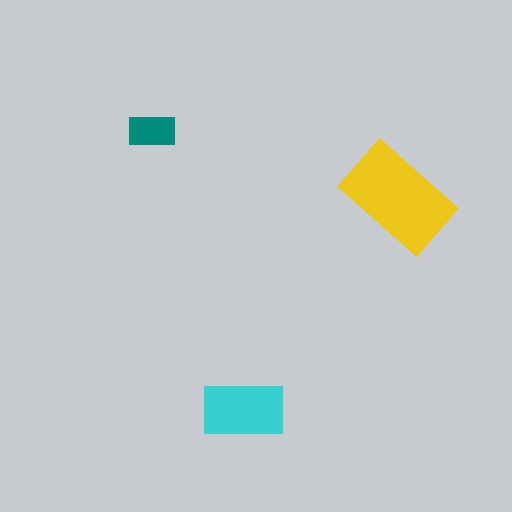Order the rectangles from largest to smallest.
the yellow one, the cyan one, the teal one.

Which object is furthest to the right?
The yellow rectangle is rightmost.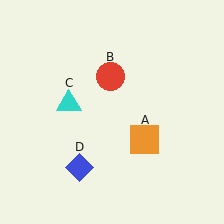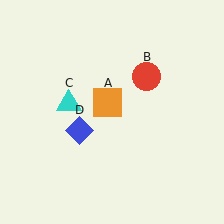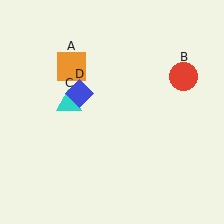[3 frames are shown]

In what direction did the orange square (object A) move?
The orange square (object A) moved up and to the left.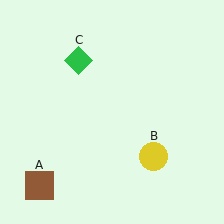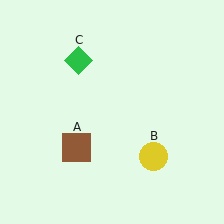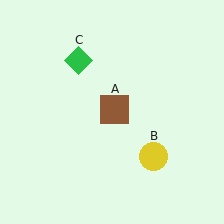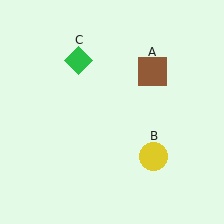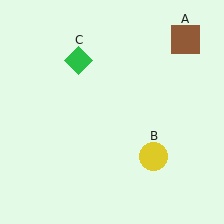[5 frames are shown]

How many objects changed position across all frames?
1 object changed position: brown square (object A).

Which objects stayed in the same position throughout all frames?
Yellow circle (object B) and green diamond (object C) remained stationary.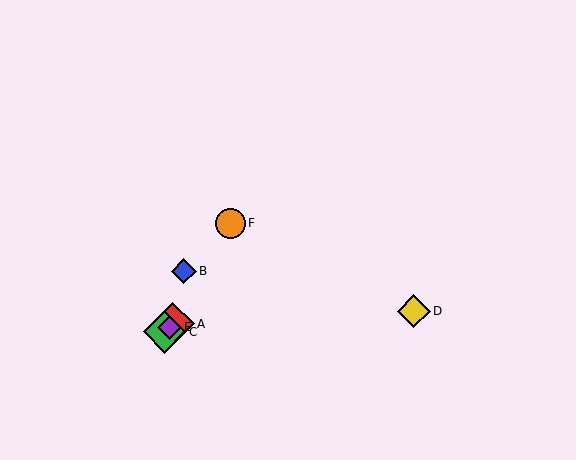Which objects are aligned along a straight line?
Objects A, C, E are aligned along a straight line.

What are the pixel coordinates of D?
Object D is at (414, 311).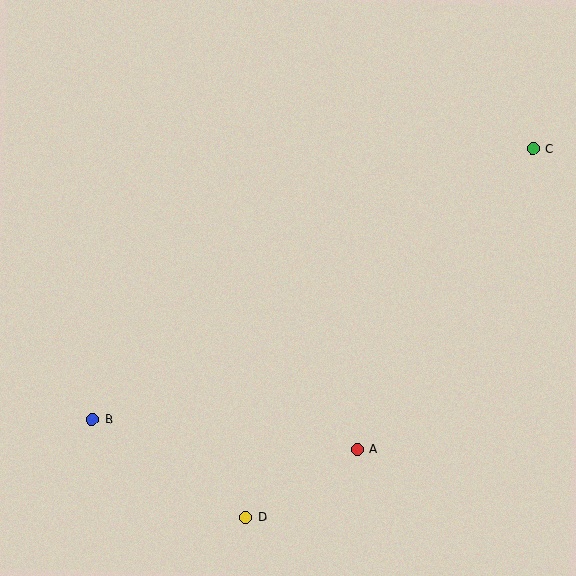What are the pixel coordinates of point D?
Point D is at (246, 517).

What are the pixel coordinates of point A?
Point A is at (357, 449).